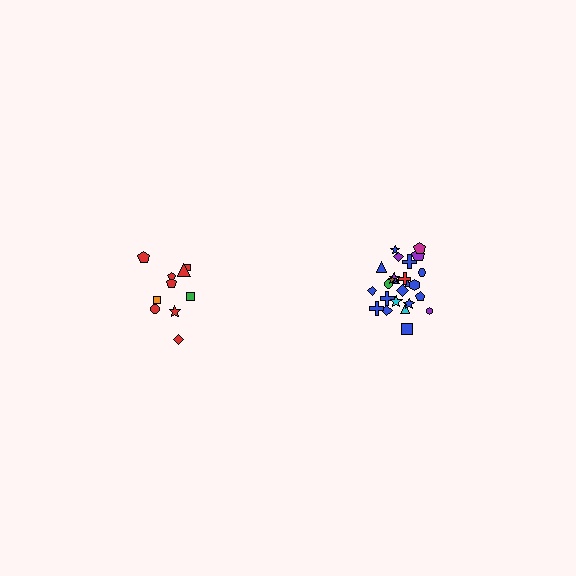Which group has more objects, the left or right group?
The right group.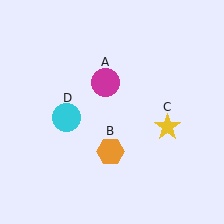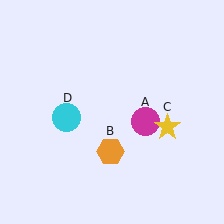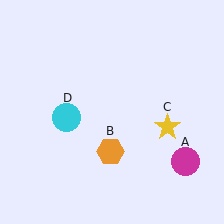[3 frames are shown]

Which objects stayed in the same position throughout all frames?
Orange hexagon (object B) and yellow star (object C) and cyan circle (object D) remained stationary.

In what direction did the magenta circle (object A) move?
The magenta circle (object A) moved down and to the right.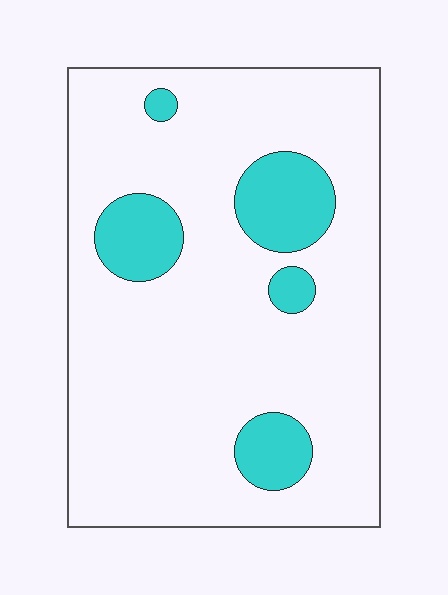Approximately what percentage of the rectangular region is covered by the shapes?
Approximately 15%.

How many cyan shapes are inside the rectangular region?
5.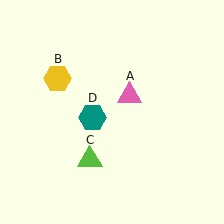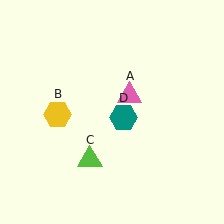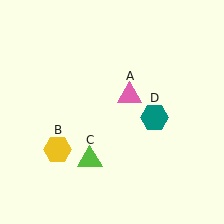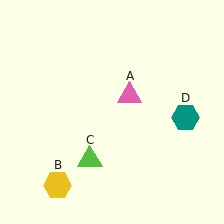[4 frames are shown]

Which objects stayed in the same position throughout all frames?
Pink triangle (object A) and lime triangle (object C) remained stationary.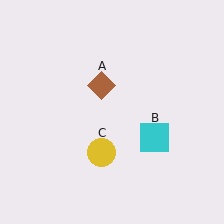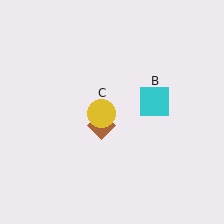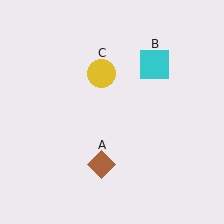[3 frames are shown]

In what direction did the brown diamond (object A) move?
The brown diamond (object A) moved down.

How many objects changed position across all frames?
3 objects changed position: brown diamond (object A), cyan square (object B), yellow circle (object C).